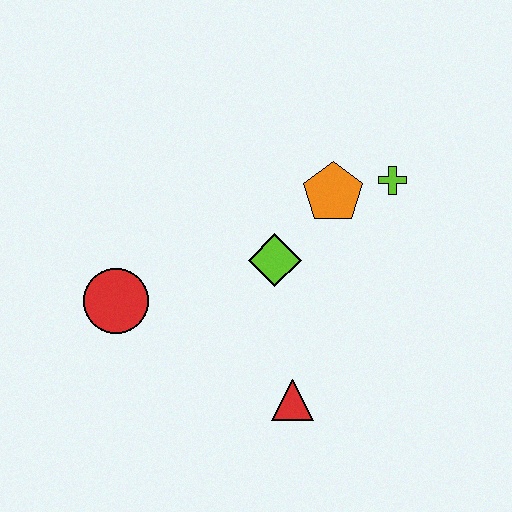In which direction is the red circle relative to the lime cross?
The red circle is to the left of the lime cross.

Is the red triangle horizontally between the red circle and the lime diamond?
No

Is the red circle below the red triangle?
No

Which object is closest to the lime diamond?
The orange pentagon is closest to the lime diamond.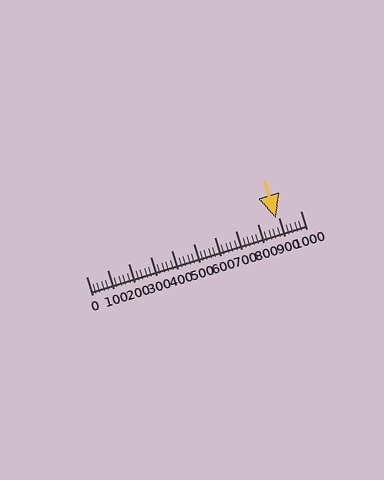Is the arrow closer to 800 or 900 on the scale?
The arrow is closer to 900.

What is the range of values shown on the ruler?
The ruler shows values from 0 to 1000.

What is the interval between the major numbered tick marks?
The major tick marks are spaced 100 units apart.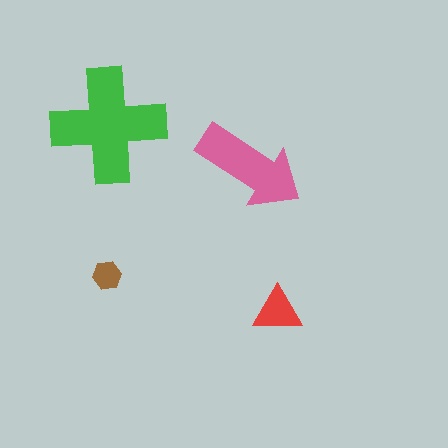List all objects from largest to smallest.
The green cross, the pink arrow, the red triangle, the brown hexagon.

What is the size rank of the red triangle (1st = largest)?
3rd.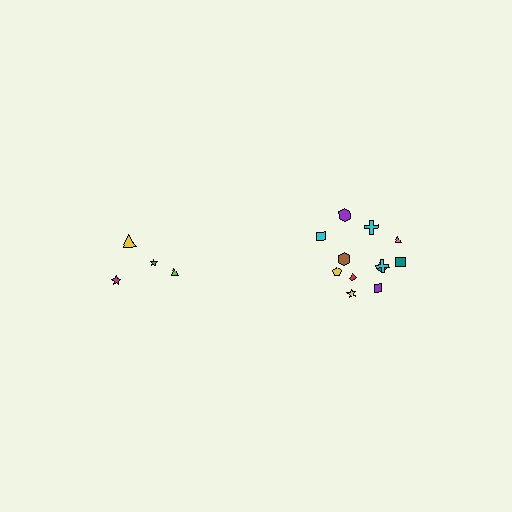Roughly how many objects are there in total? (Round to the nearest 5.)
Roughly 15 objects in total.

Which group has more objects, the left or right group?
The right group.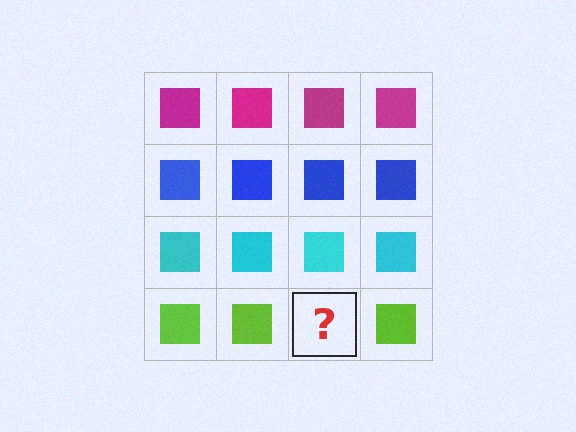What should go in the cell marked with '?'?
The missing cell should contain a lime square.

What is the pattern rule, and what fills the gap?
The rule is that each row has a consistent color. The gap should be filled with a lime square.